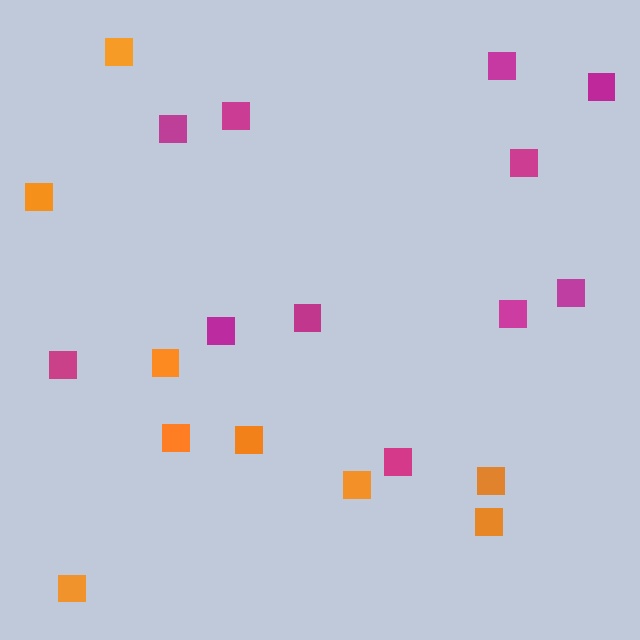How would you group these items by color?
There are 2 groups: one group of magenta squares (11) and one group of orange squares (9).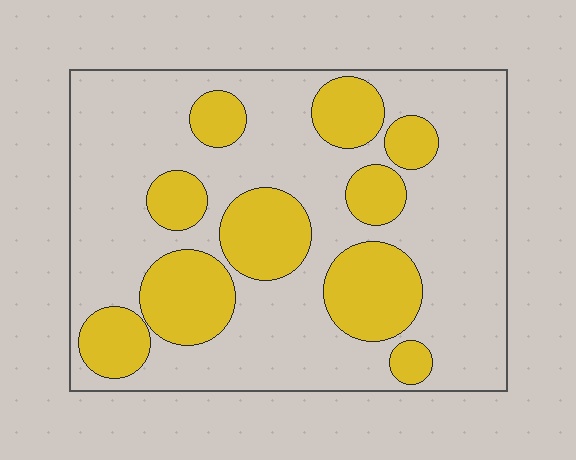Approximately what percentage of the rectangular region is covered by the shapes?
Approximately 30%.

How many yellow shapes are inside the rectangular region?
10.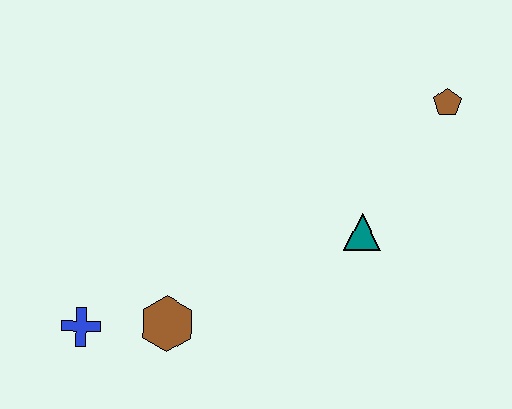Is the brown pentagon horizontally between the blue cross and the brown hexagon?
No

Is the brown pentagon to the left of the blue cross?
No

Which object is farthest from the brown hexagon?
The brown pentagon is farthest from the brown hexagon.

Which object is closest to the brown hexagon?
The blue cross is closest to the brown hexagon.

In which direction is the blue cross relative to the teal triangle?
The blue cross is to the left of the teal triangle.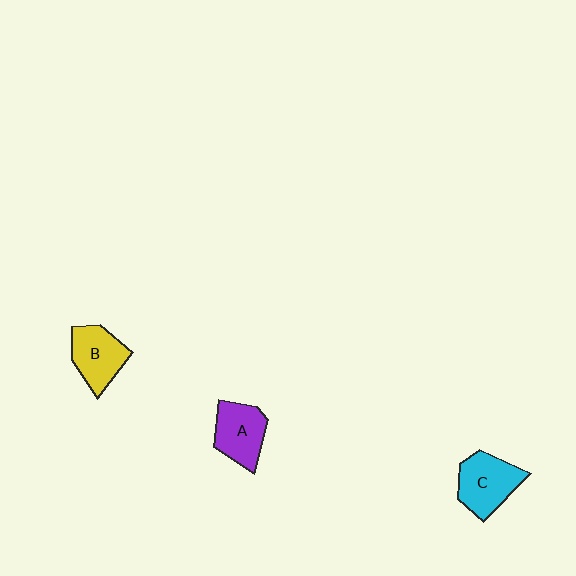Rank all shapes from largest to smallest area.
From largest to smallest: C (cyan), A (purple), B (yellow).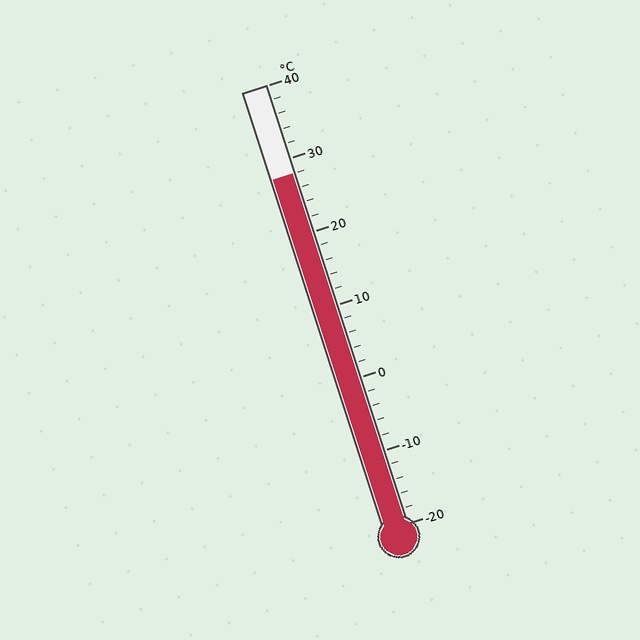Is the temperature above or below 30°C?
The temperature is below 30°C.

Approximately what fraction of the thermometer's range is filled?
The thermometer is filled to approximately 80% of its range.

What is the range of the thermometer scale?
The thermometer scale ranges from -20°C to 40°C.